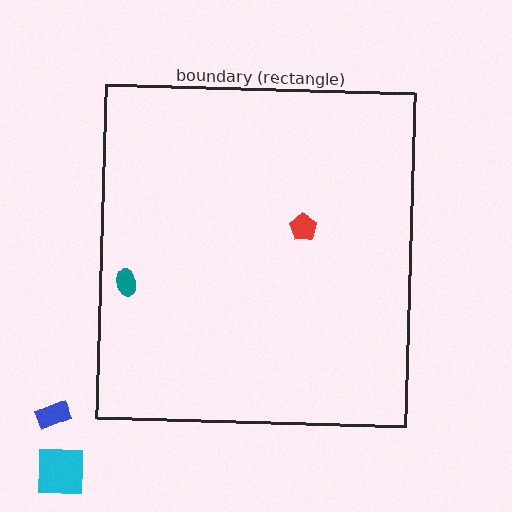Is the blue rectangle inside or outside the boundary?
Outside.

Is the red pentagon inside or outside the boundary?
Inside.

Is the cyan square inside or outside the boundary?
Outside.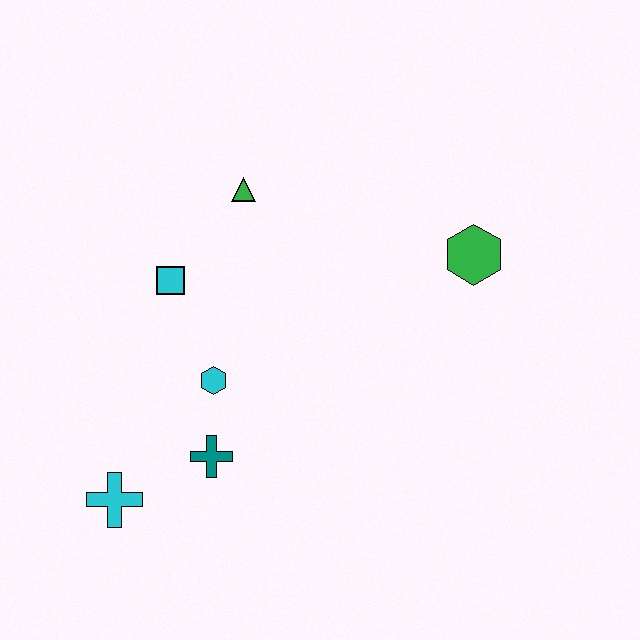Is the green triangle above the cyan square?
Yes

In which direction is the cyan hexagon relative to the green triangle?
The cyan hexagon is below the green triangle.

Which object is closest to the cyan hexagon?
The teal cross is closest to the cyan hexagon.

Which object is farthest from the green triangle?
The cyan cross is farthest from the green triangle.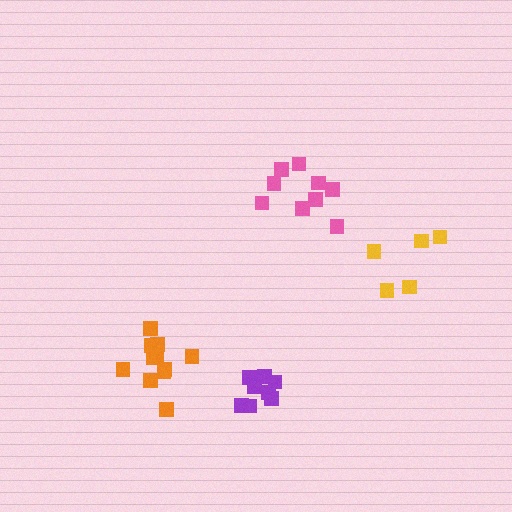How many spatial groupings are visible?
There are 4 spatial groupings.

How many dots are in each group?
Group 1: 11 dots, Group 2: 8 dots, Group 3: 5 dots, Group 4: 9 dots (33 total).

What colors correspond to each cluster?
The clusters are colored: orange, purple, yellow, pink.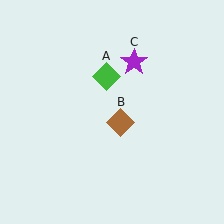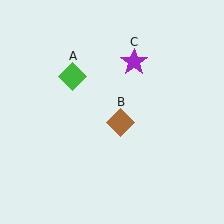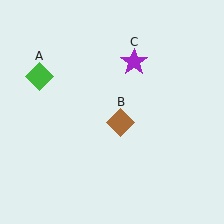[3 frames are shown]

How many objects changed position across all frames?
1 object changed position: green diamond (object A).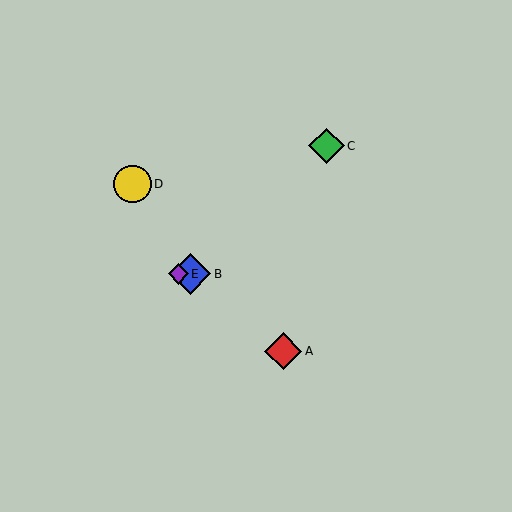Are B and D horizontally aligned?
No, B is at y≈274 and D is at y≈184.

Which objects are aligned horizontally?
Objects B, E are aligned horizontally.